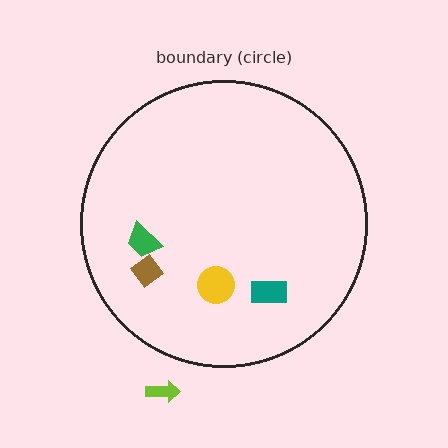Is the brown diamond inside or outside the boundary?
Inside.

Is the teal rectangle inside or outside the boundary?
Inside.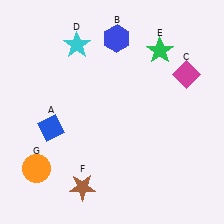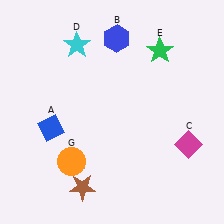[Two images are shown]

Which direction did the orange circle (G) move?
The orange circle (G) moved right.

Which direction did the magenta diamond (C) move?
The magenta diamond (C) moved down.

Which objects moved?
The objects that moved are: the magenta diamond (C), the orange circle (G).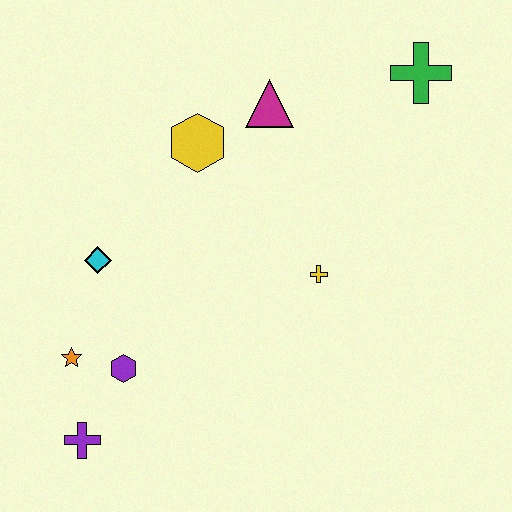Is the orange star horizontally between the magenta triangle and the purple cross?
No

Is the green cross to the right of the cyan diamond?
Yes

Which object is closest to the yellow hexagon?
The magenta triangle is closest to the yellow hexagon.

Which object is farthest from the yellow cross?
The purple cross is farthest from the yellow cross.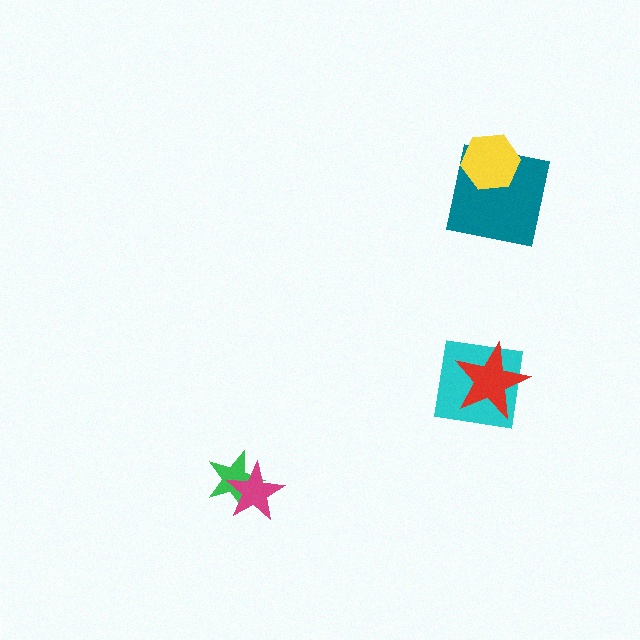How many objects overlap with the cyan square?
1 object overlaps with the cyan square.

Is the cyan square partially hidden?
Yes, it is partially covered by another shape.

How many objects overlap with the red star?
1 object overlaps with the red star.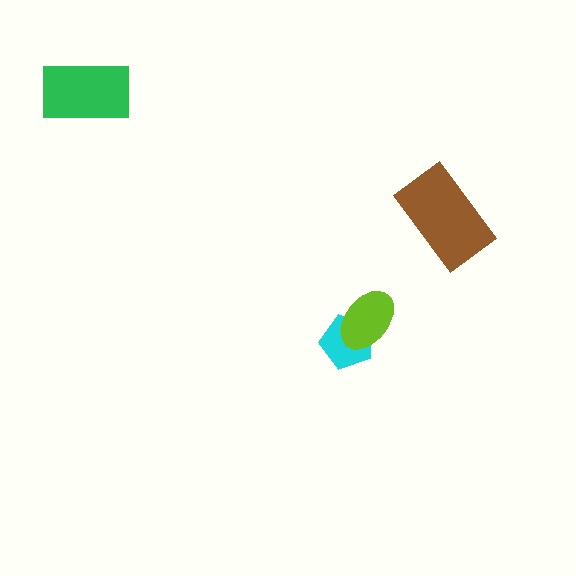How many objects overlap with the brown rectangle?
0 objects overlap with the brown rectangle.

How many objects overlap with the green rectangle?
0 objects overlap with the green rectangle.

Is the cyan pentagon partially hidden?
Yes, it is partially covered by another shape.